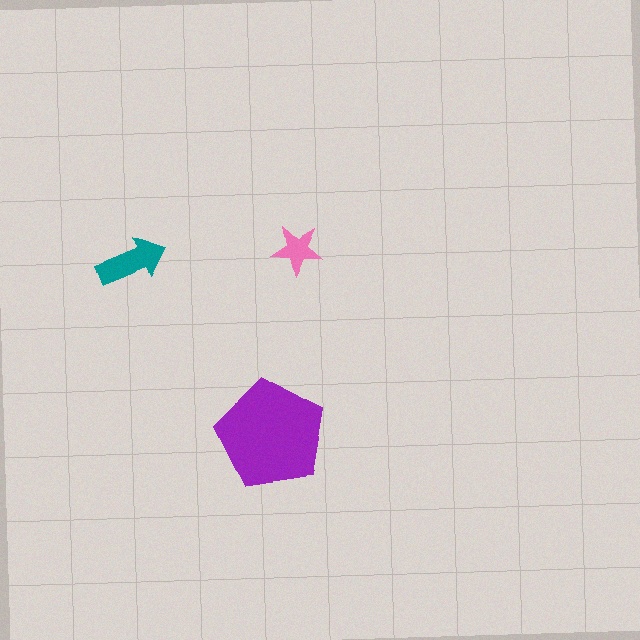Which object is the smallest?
The pink star.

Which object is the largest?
The purple pentagon.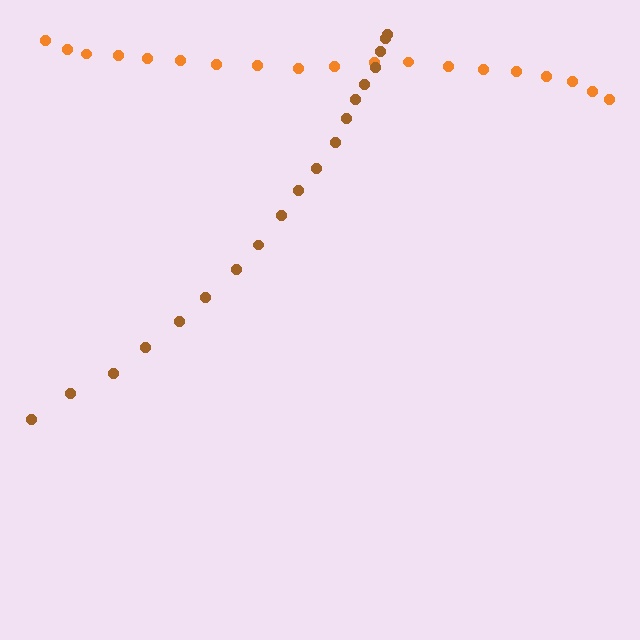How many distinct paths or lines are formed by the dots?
There are 2 distinct paths.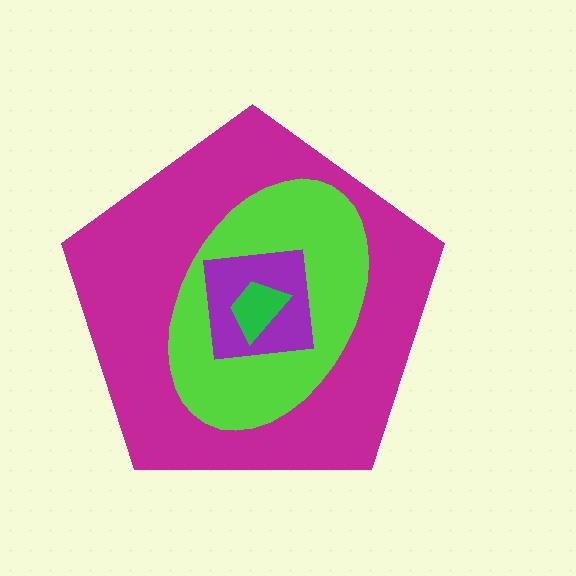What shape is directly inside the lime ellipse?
The purple square.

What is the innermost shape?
The green trapezoid.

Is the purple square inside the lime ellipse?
Yes.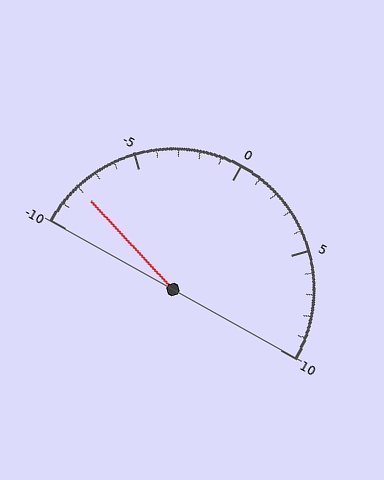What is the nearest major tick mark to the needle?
The nearest major tick mark is -10.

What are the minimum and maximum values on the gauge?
The gauge ranges from -10 to 10.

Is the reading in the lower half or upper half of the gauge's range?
The reading is in the lower half of the range (-10 to 10).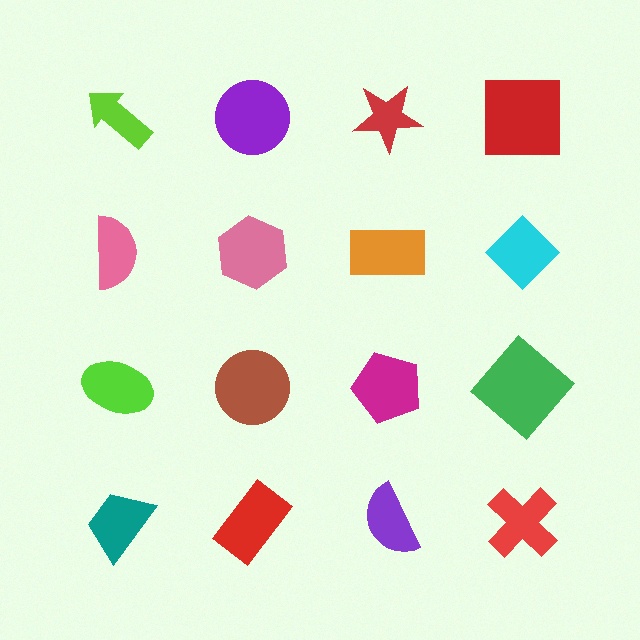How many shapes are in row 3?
4 shapes.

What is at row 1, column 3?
A red star.